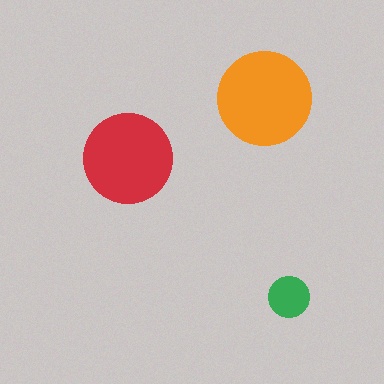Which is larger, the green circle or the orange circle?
The orange one.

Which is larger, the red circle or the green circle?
The red one.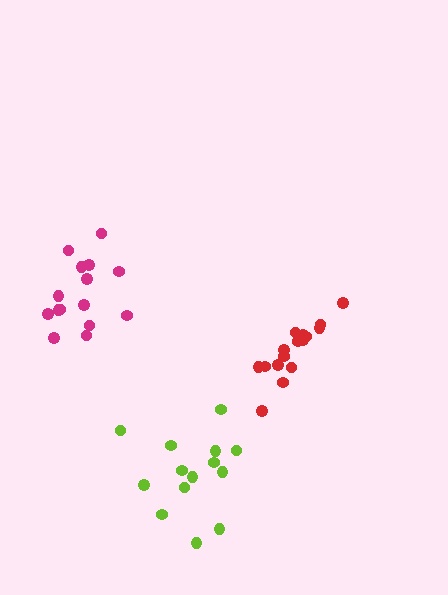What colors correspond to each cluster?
The clusters are colored: magenta, red, lime.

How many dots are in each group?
Group 1: 15 dots, Group 2: 16 dots, Group 3: 14 dots (45 total).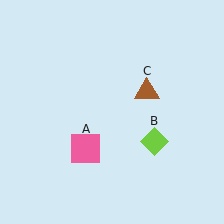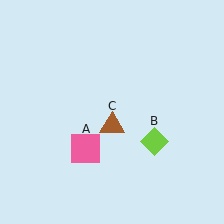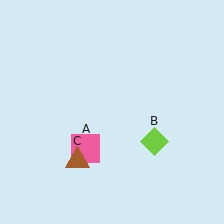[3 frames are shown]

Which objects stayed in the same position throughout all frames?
Pink square (object A) and lime diamond (object B) remained stationary.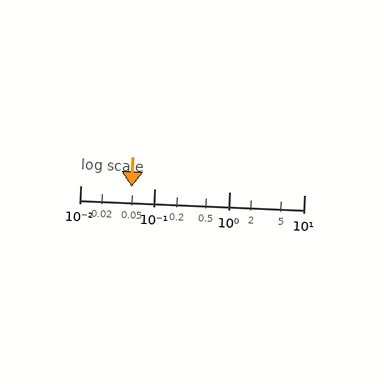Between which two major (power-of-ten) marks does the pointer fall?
The pointer is between 0.01 and 0.1.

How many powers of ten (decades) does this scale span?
The scale spans 3 decades, from 0.01 to 10.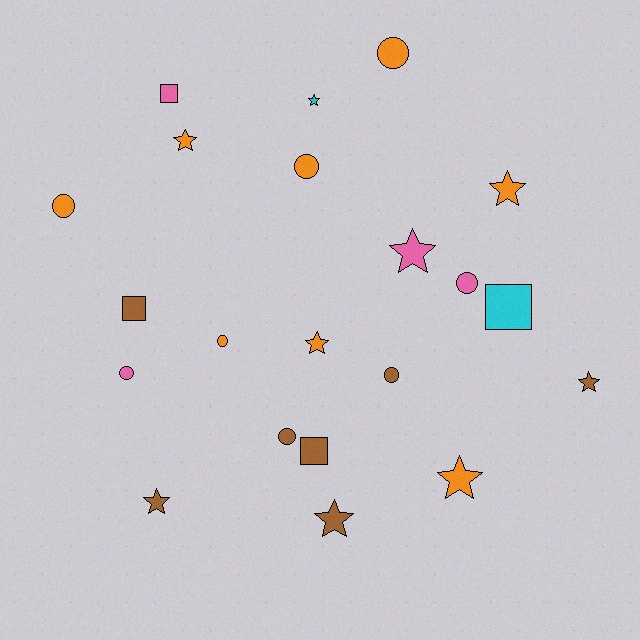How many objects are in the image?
There are 21 objects.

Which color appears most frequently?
Orange, with 8 objects.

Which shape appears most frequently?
Star, with 9 objects.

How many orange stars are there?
There are 4 orange stars.